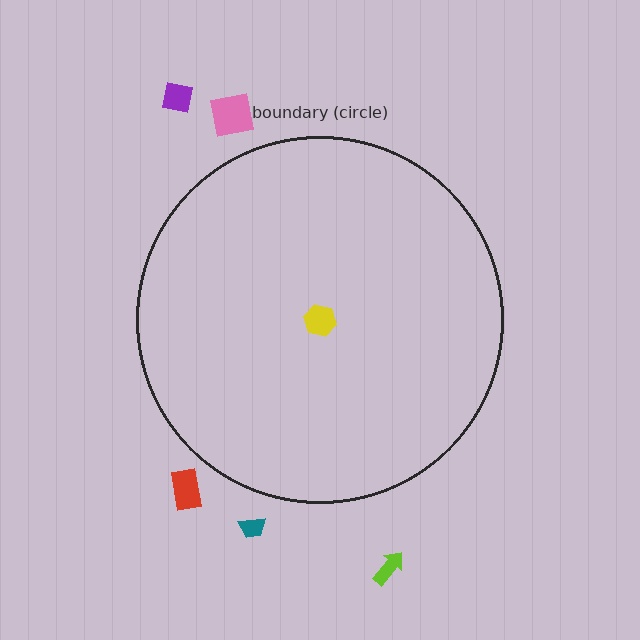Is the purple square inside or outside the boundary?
Outside.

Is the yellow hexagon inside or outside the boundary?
Inside.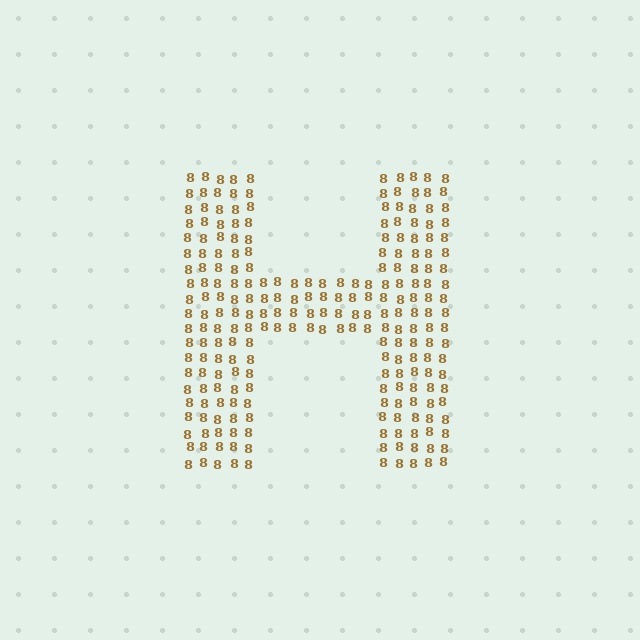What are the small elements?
The small elements are digit 8's.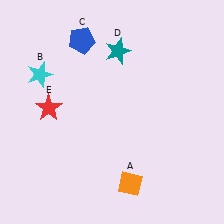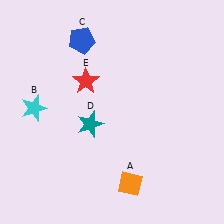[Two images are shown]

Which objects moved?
The objects that moved are: the cyan star (B), the teal star (D), the red star (E).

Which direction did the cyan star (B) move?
The cyan star (B) moved down.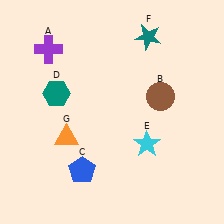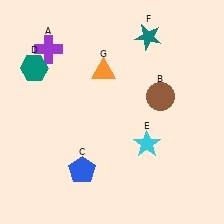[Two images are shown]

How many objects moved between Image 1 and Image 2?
2 objects moved between the two images.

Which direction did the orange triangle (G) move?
The orange triangle (G) moved up.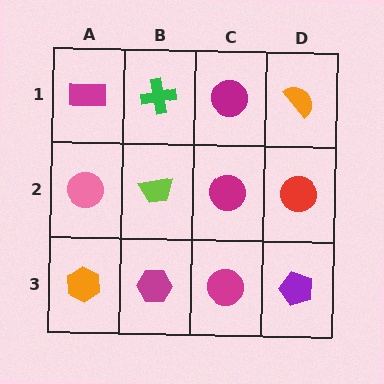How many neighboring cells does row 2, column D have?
3.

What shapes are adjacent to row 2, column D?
An orange semicircle (row 1, column D), a purple pentagon (row 3, column D), a magenta circle (row 2, column C).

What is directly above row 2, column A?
A magenta rectangle.